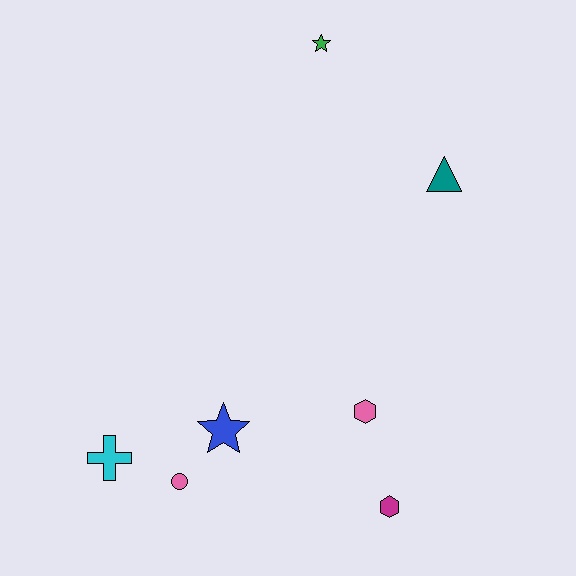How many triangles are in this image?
There is 1 triangle.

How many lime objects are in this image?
There are no lime objects.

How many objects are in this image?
There are 7 objects.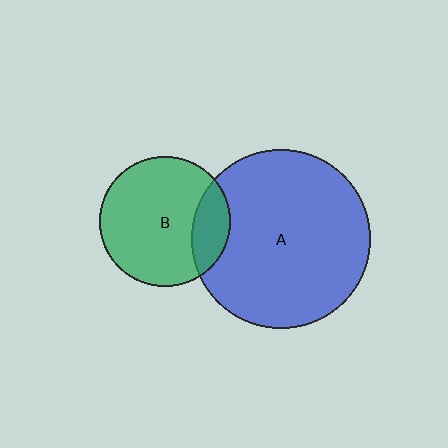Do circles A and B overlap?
Yes.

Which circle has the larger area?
Circle A (blue).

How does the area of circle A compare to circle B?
Approximately 1.9 times.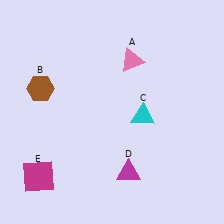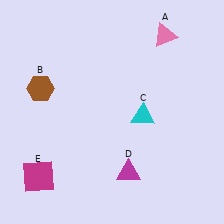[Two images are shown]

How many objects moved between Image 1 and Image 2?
1 object moved between the two images.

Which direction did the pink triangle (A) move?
The pink triangle (A) moved right.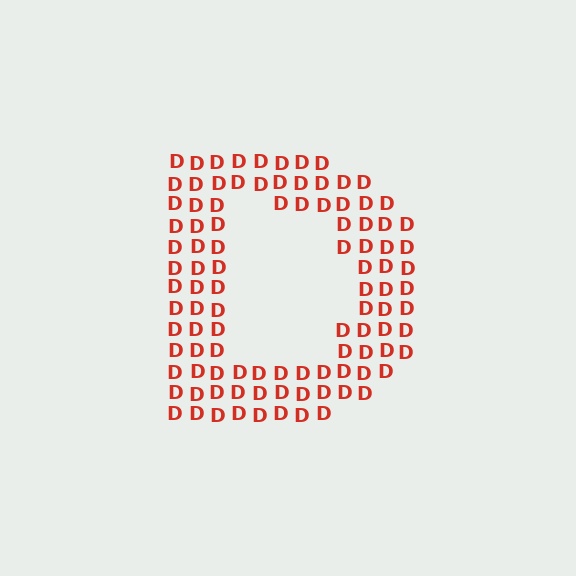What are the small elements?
The small elements are letter D's.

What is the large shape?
The large shape is the letter D.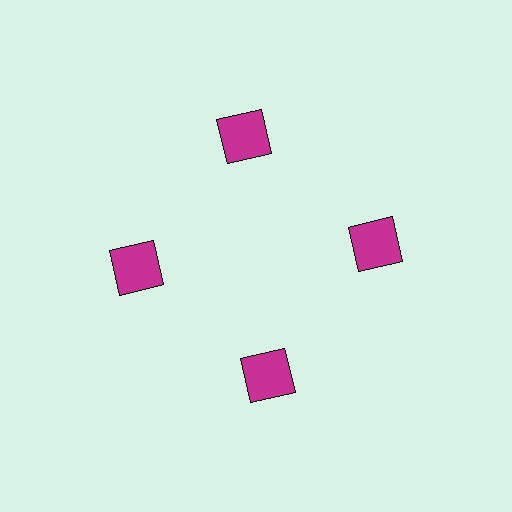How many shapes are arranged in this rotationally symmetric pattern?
There are 4 shapes, arranged in 4 groups of 1.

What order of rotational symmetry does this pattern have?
This pattern has 4-fold rotational symmetry.